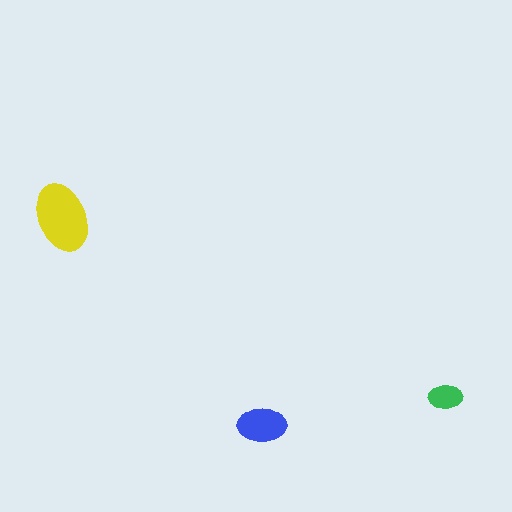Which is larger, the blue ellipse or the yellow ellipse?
The yellow one.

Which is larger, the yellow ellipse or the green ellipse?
The yellow one.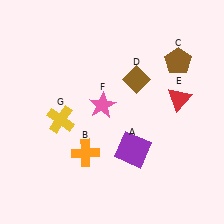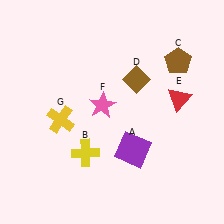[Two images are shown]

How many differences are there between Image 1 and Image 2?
There is 1 difference between the two images.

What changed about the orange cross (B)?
In Image 1, B is orange. In Image 2, it changed to yellow.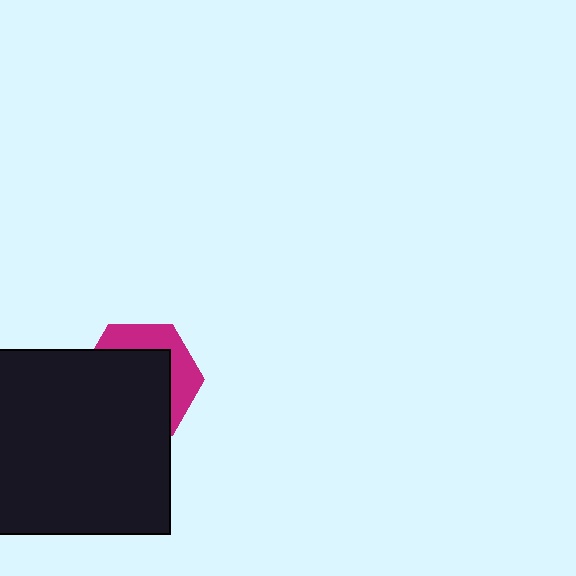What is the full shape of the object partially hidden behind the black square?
The partially hidden object is a magenta hexagon.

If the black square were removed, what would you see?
You would see the complete magenta hexagon.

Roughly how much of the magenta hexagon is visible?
A small part of it is visible (roughly 35%).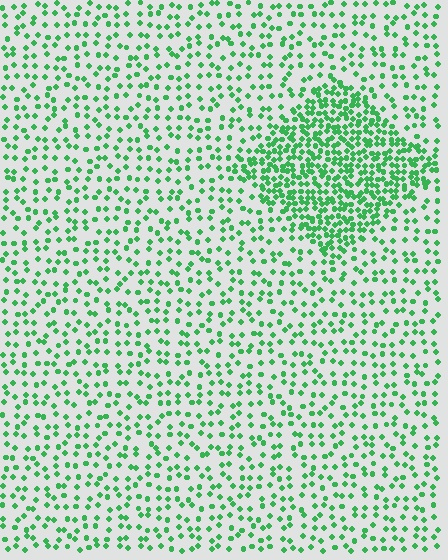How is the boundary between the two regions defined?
The boundary is defined by a change in element density (approximately 2.5x ratio). All elements are the same color, size, and shape.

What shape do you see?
I see a diamond.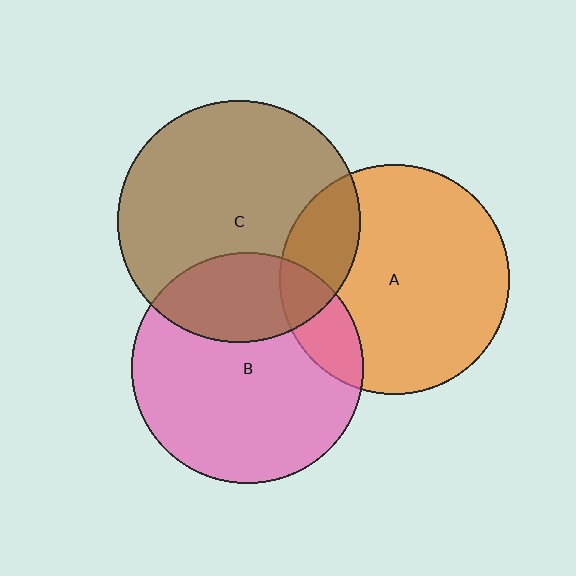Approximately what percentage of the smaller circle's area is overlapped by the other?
Approximately 30%.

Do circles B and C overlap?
Yes.